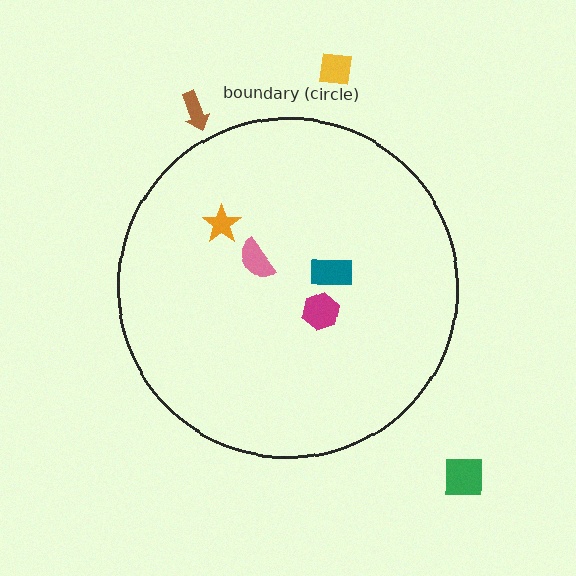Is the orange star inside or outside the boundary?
Inside.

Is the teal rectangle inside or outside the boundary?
Inside.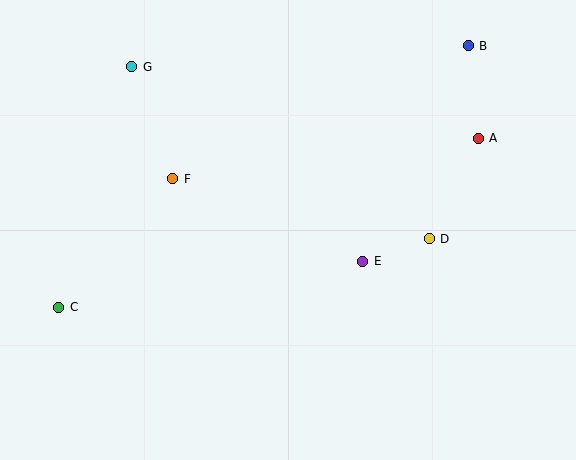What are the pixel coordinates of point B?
Point B is at (468, 46).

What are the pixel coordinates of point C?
Point C is at (59, 307).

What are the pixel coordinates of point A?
Point A is at (478, 138).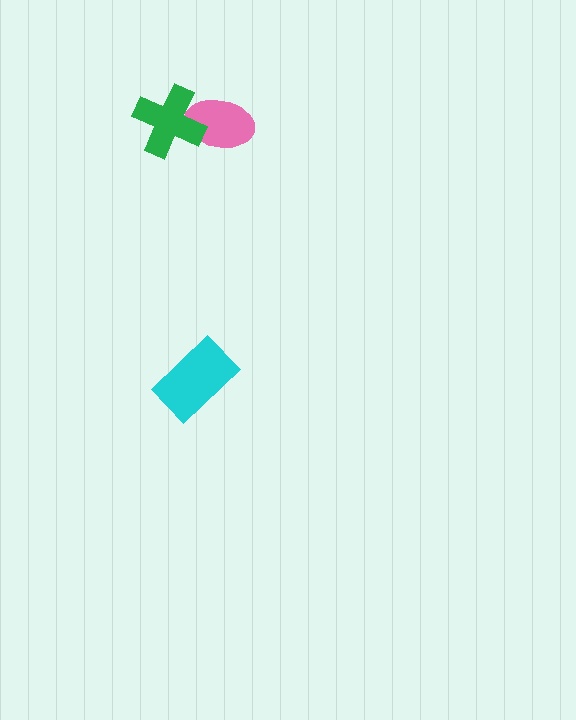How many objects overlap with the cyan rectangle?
0 objects overlap with the cyan rectangle.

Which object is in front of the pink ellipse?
The green cross is in front of the pink ellipse.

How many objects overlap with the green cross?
1 object overlaps with the green cross.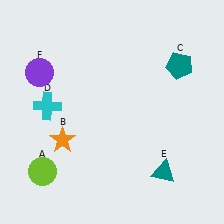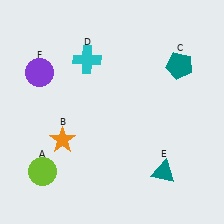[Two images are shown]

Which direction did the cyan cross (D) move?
The cyan cross (D) moved up.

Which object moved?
The cyan cross (D) moved up.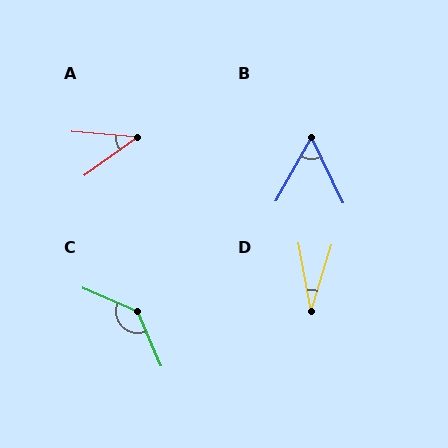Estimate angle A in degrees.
Approximately 40 degrees.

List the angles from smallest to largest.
D (27°), A (40°), B (55°), C (136°).